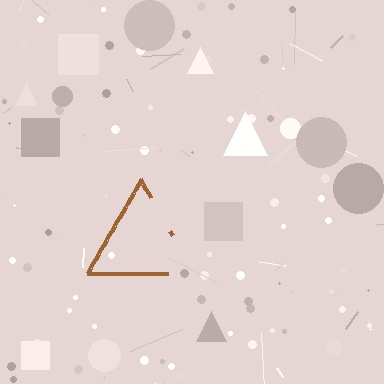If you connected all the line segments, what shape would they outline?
They would outline a triangle.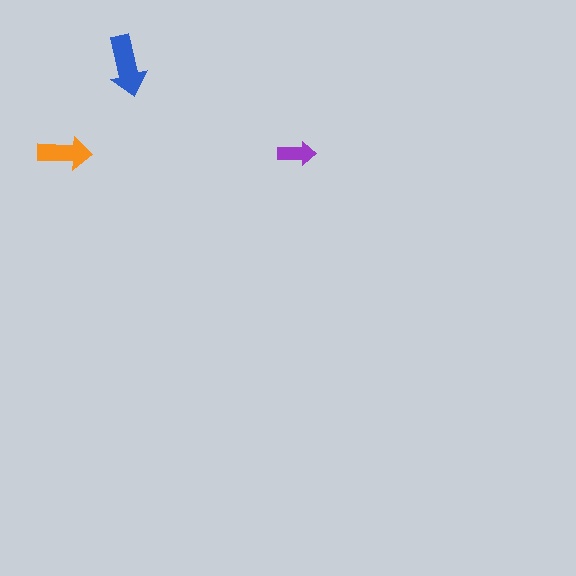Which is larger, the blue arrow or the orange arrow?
The blue one.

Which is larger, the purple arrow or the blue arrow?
The blue one.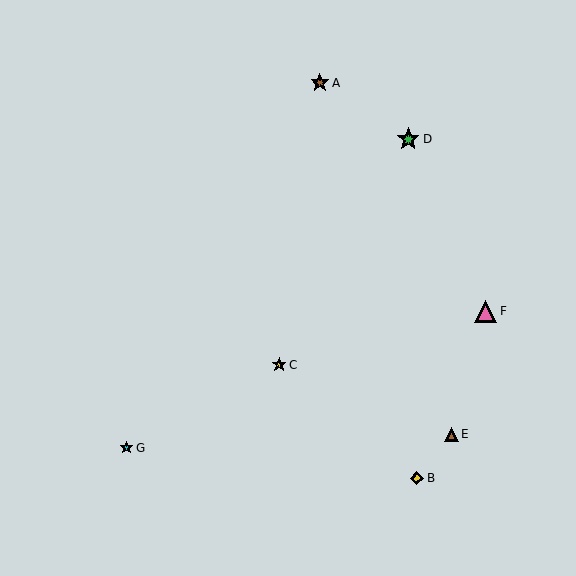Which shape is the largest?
The green star (labeled D) is the largest.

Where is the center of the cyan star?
The center of the cyan star is at (126, 448).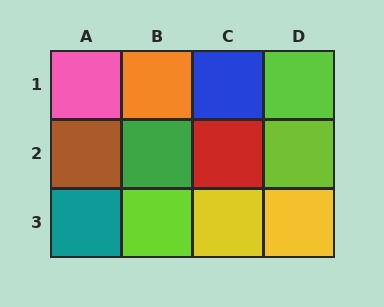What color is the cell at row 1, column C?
Blue.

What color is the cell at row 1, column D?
Lime.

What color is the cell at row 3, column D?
Yellow.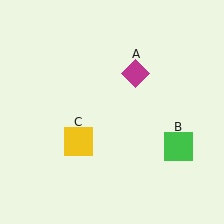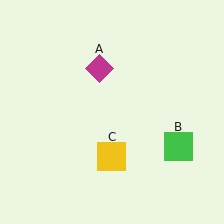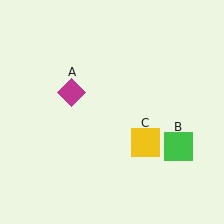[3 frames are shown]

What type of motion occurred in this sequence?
The magenta diamond (object A), yellow square (object C) rotated counterclockwise around the center of the scene.